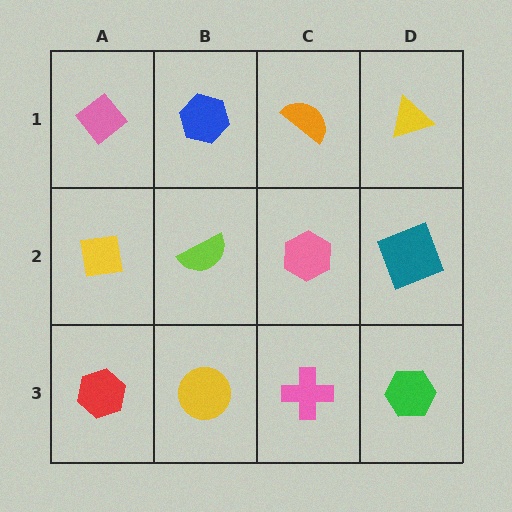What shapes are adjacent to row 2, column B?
A blue hexagon (row 1, column B), a yellow circle (row 3, column B), a yellow square (row 2, column A), a pink hexagon (row 2, column C).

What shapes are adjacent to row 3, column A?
A yellow square (row 2, column A), a yellow circle (row 3, column B).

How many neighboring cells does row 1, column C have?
3.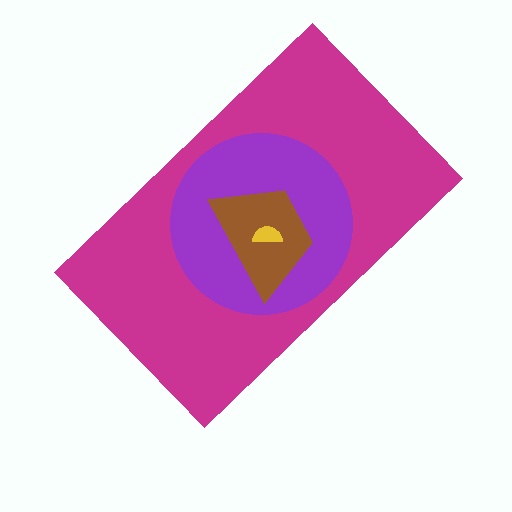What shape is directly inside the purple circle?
The brown trapezoid.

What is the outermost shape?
The magenta rectangle.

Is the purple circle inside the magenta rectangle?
Yes.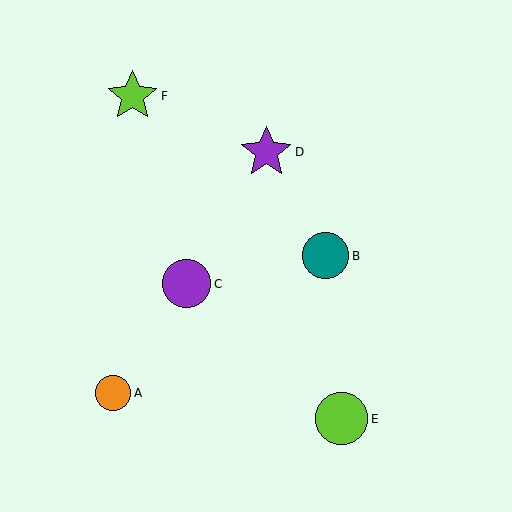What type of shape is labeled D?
Shape D is a purple star.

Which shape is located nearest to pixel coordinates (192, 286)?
The purple circle (labeled C) at (187, 284) is nearest to that location.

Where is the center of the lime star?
The center of the lime star is at (132, 96).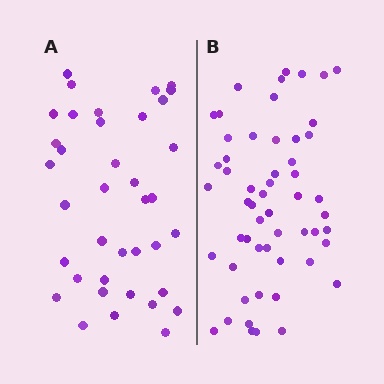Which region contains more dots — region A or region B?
Region B (the right region) has more dots.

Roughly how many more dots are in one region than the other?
Region B has approximately 15 more dots than region A.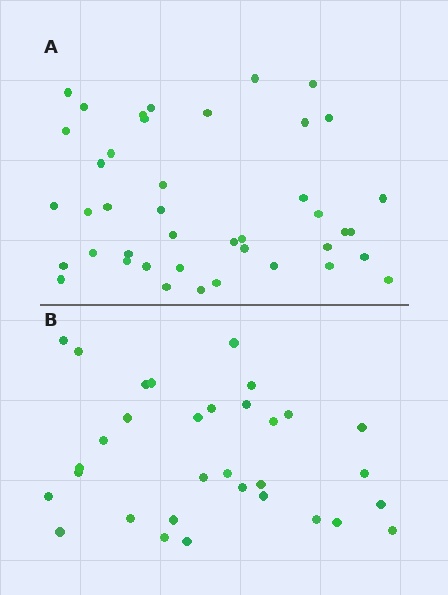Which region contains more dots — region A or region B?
Region A (the top region) has more dots.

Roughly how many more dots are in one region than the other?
Region A has roughly 10 or so more dots than region B.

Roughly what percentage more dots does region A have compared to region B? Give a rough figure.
About 30% more.